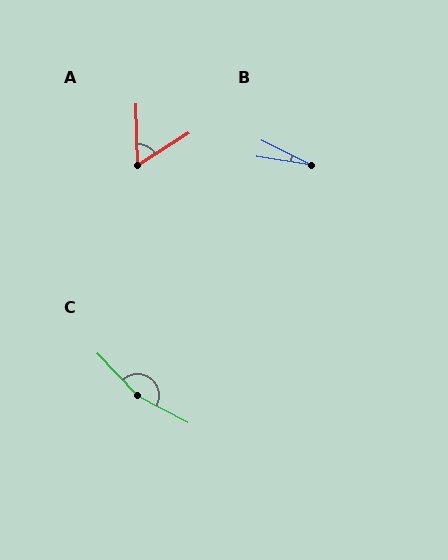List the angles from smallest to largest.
B (18°), A (59°), C (161°).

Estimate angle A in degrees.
Approximately 59 degrees.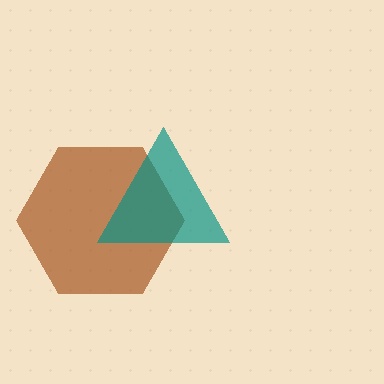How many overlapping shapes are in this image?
There are 2 overlapping shapes in the image.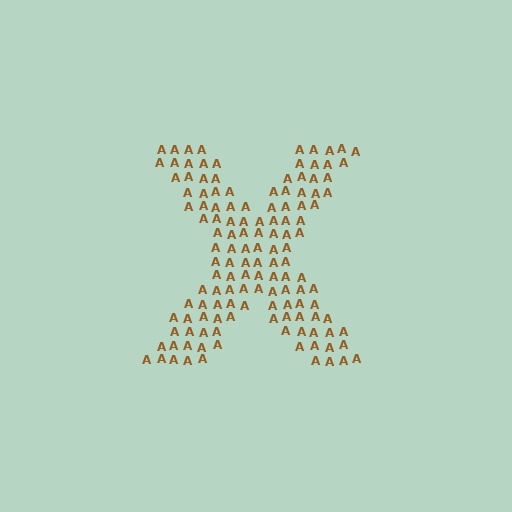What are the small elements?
The small elements are letter A's.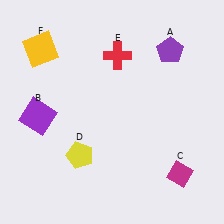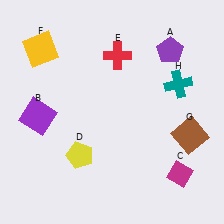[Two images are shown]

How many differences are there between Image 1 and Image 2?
There are 2 differences between the two images.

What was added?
A brown square (G), a teal cross (H) were added in Image 2.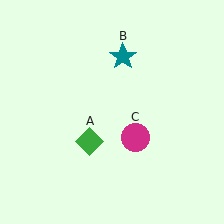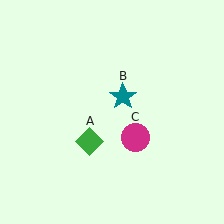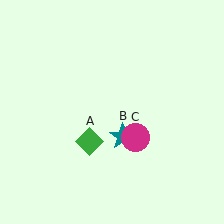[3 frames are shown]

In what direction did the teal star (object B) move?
The teal star (object B) moved down.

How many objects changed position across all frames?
1 object changed position: teal star (object B).